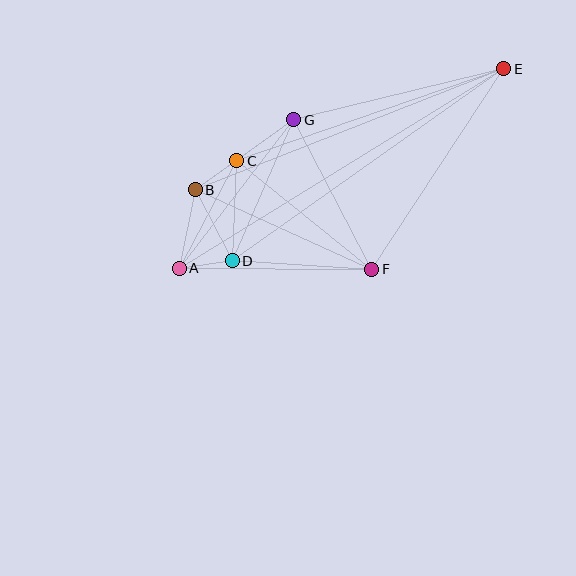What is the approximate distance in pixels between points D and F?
The distance between D and F is approximately 140 pixels.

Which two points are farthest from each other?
Points A and E are farthest from each other.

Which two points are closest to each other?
Points B and C are closest to each other.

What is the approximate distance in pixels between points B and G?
The distance between B and G is approximately 121 pixels.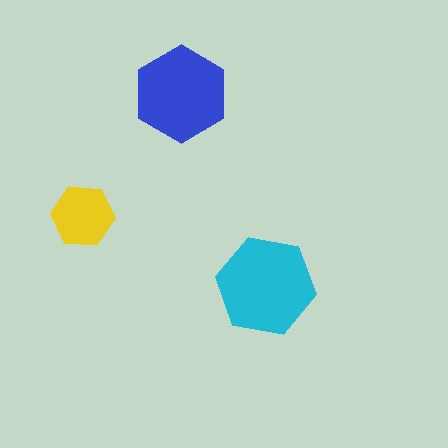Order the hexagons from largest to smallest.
the cyan one, the blue one, the yellow one.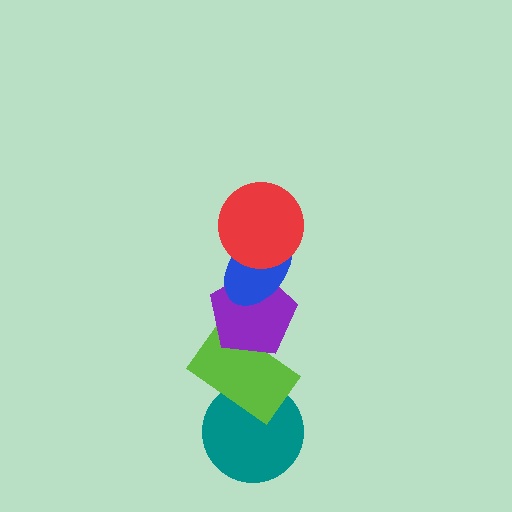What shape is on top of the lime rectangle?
The purple pentagon is on top of the lime rectangle.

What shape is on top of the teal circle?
The lime rectangle is on top of the teal circle.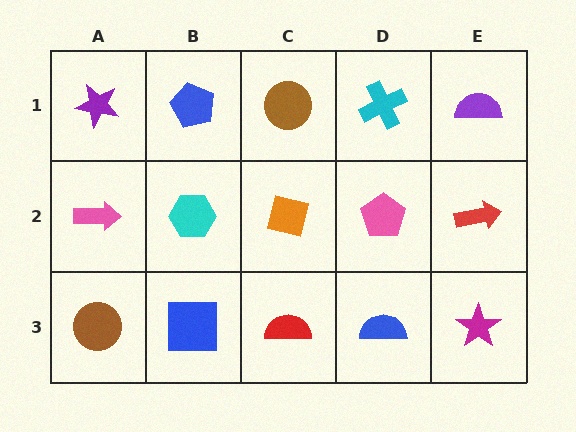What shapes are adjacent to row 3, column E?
A red arrow (row 2, column E), a blue semicircle (row 3, column D).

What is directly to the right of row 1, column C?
A cyan cross.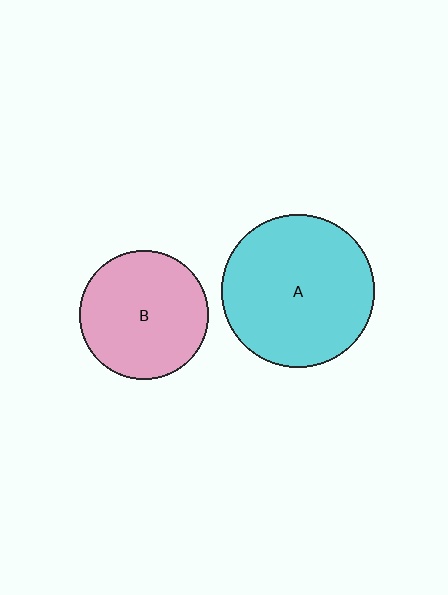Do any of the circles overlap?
No, none of the circles overlap.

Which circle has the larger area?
Circle A (cyan).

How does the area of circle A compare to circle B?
Approximately 1.4 times.